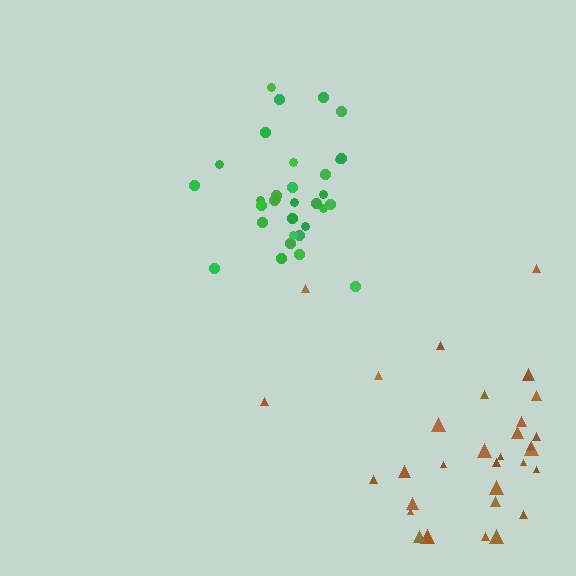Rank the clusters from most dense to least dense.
green, brown.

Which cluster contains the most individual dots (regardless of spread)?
Green (32).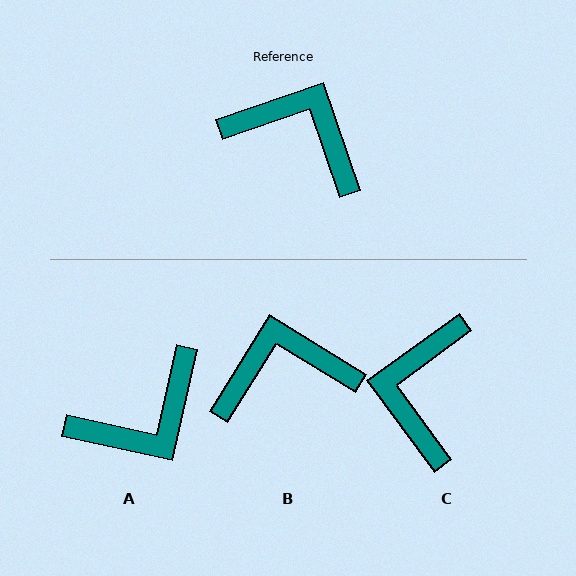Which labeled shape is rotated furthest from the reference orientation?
A, about 121 degrees away.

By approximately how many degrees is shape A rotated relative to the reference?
Approximately 121 degrees clockwise.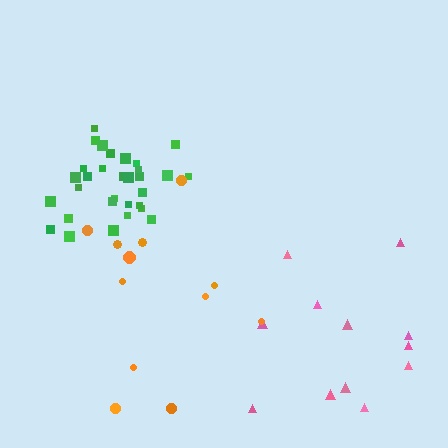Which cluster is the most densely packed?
Green.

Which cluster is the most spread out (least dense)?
Orange.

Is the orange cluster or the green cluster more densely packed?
Green.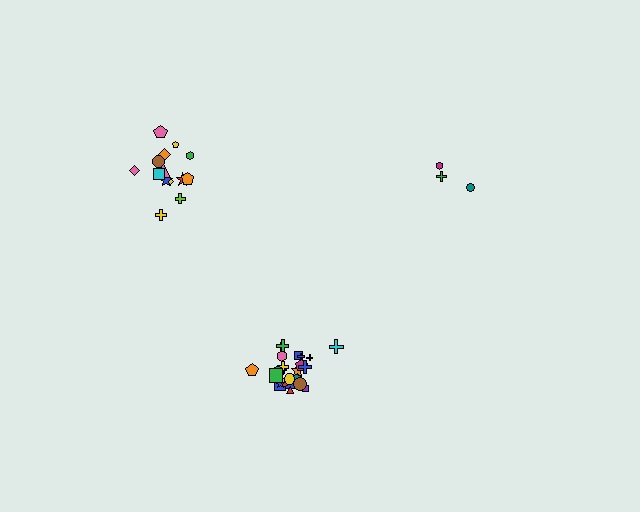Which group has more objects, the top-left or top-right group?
The top-left group.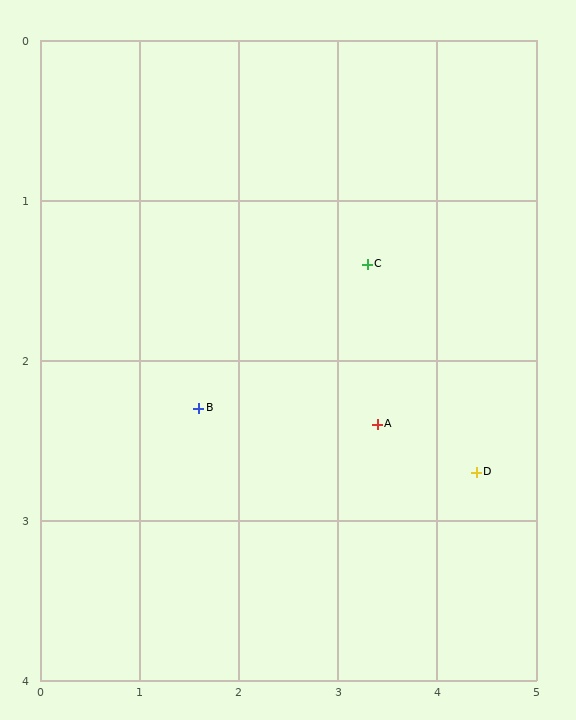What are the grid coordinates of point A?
Point A is at approximately (3.4, 2.4).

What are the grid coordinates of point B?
Point B is at approximately (1.6, 2.3).